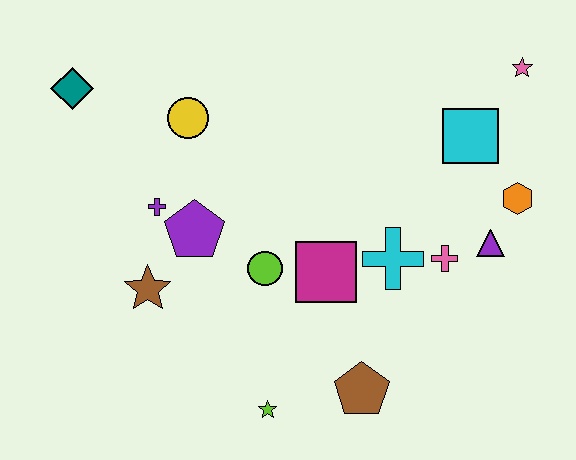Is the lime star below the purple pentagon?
Yes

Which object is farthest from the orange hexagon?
The teal diamond is farthest from the orange hexagon.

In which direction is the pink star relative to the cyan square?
The pink star is above the cyan square.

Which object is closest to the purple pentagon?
The purple cross is closest to the purple pentagon.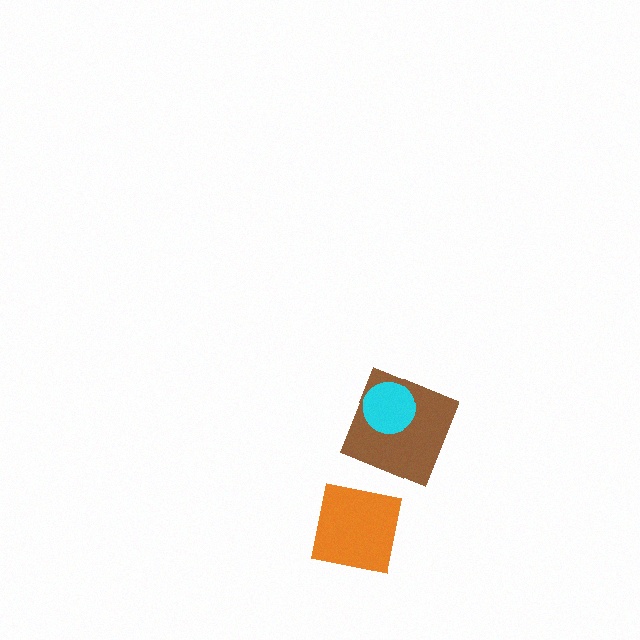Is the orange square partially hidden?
No, no other shape covers it.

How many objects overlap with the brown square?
1 object overlaps with the brown square.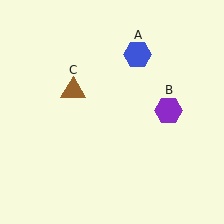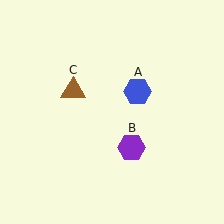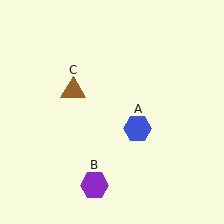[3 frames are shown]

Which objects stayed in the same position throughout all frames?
Brown triangle (object C) remained stationary.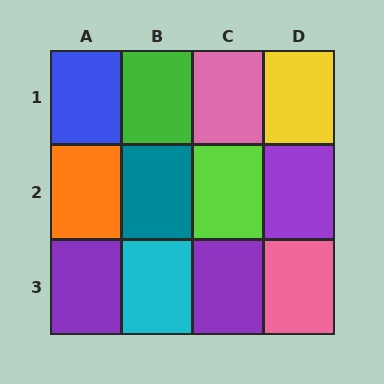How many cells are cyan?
1 cell is cyan.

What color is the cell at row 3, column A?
Purple.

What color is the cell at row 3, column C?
Purple.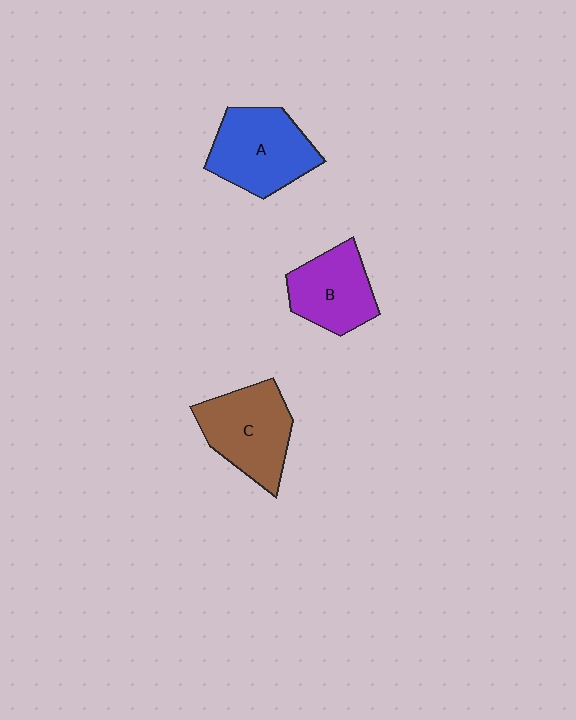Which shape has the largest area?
Shape A (blue).